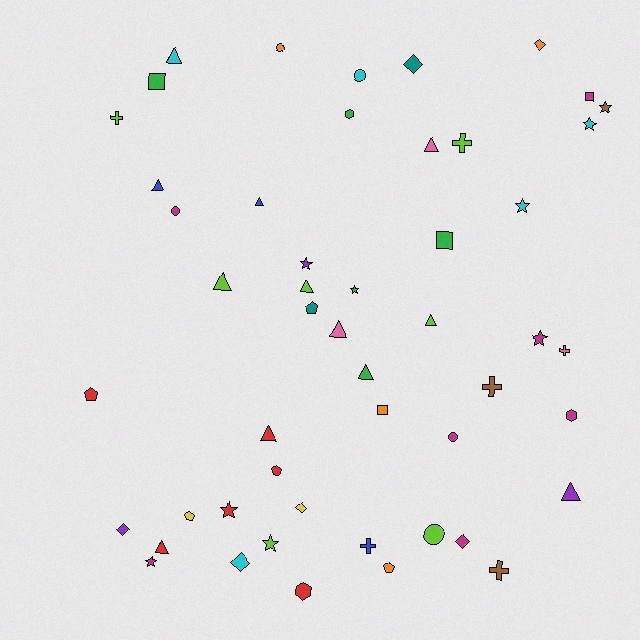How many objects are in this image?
There are 50 objects.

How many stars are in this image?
There are 9 stars.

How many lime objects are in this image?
There are 7 lime objects.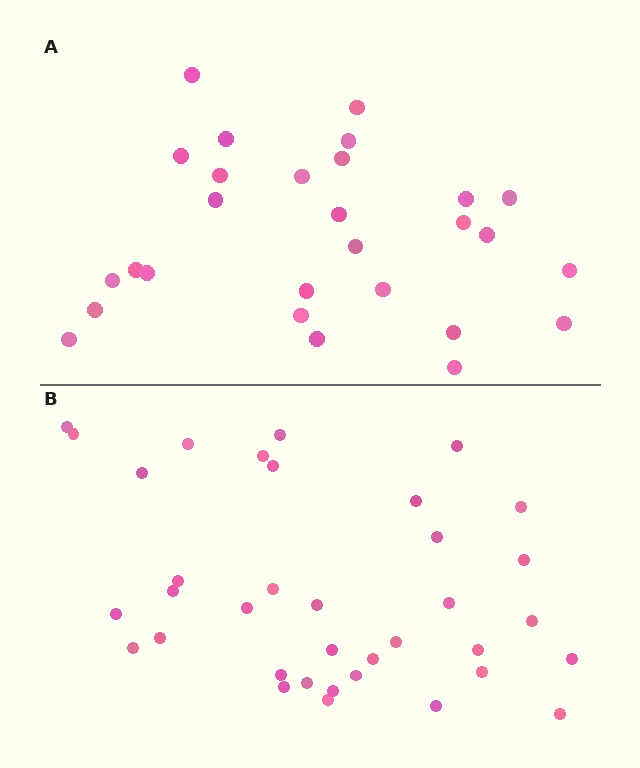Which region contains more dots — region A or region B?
Region B (the bottom region) has more dots.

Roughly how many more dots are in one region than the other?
Region B has roughly 8 or so more dots than region A.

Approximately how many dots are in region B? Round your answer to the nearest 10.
About 40 dots. (The exact count is 36, which rounds to 40.)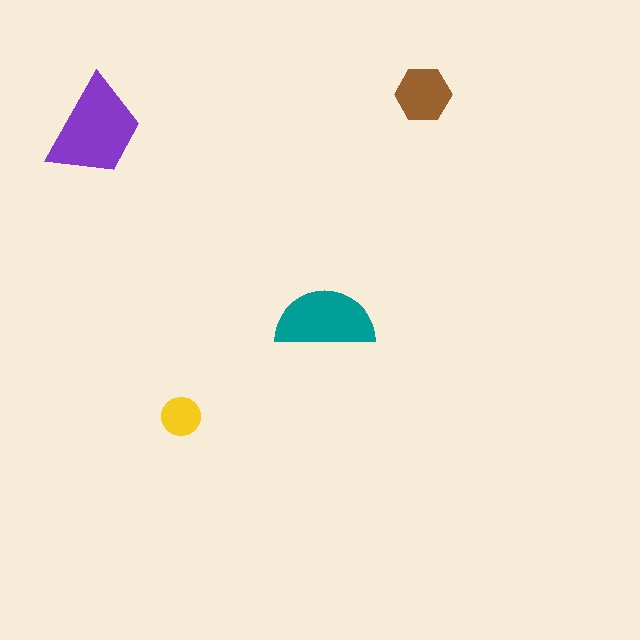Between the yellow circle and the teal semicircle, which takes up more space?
The teal semicircle.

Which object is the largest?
The purple trapezoid.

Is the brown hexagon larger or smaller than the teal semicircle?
Smaller.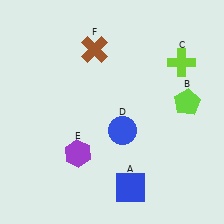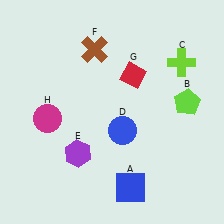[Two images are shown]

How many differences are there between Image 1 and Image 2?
There are 2 differences between the two images.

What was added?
A red diamond (G), a magenta circle (H) were added in Image 2.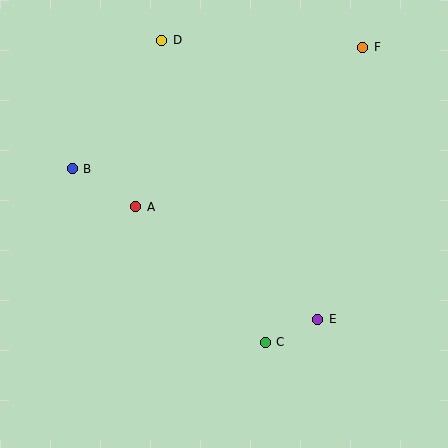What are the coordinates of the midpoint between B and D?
The midpoint between B and D is at (117, 105).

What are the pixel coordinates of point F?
Point F is at (363, 47).